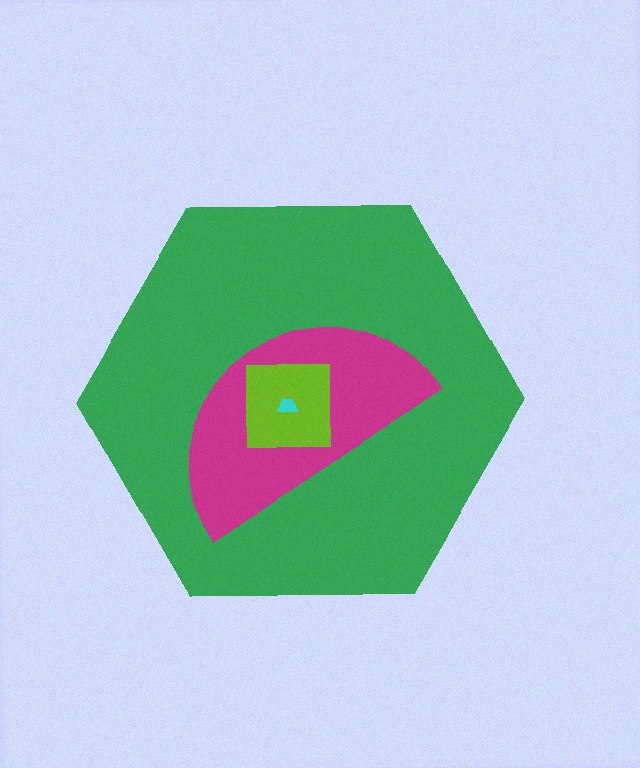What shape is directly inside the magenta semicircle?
The lime square.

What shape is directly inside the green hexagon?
The magenta semicircle.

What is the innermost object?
The cyan trapezoid.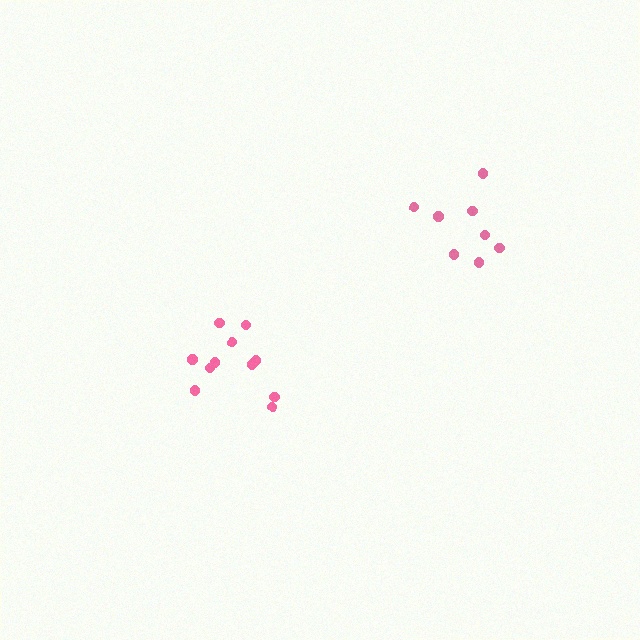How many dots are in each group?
Group 1: 8 dots, Group 2: 11 dots (19 total).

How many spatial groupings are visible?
There are 2 spatial groupings.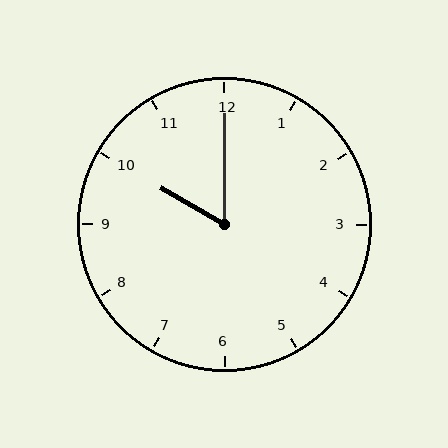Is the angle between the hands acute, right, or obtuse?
It is acute.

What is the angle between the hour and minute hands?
Approximately 60 degrees.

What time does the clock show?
10:00.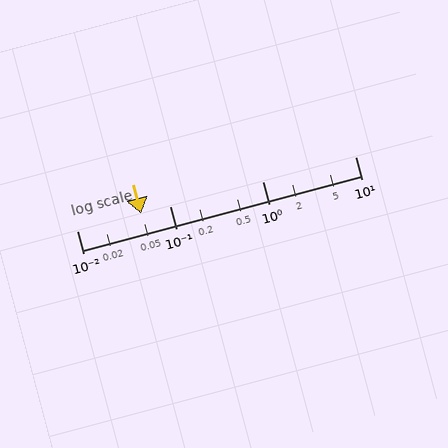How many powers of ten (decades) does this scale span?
The scale spans 3 decades, from 0.01 to 10.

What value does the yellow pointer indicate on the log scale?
The pointer indicates approximately 0.049.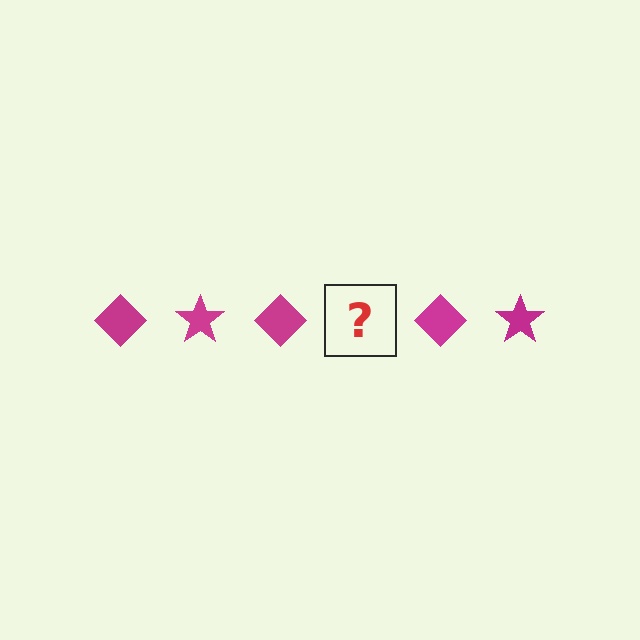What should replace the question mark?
The question mark should be replaced with a magenta star.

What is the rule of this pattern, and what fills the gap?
The rule is that the pattern cycles through diamond, star shapes in magenta. The gap should be filled with a magenta star.